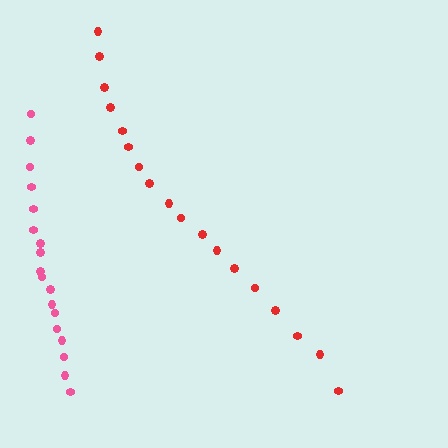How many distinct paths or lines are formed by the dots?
There are 2 distinct paths.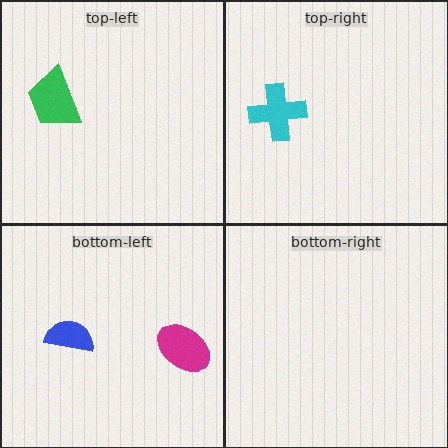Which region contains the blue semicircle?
The bottom-left region.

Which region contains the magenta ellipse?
The bottom-left region.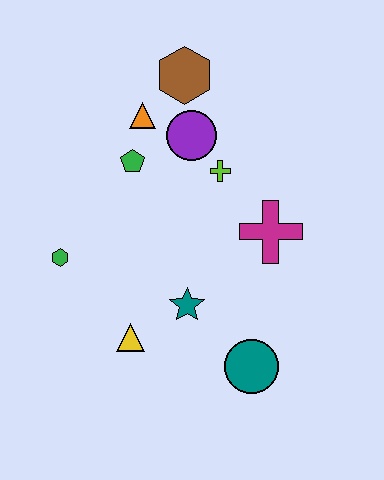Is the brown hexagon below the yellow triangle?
No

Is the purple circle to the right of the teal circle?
No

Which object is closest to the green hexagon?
The yellow triangle is closest to the green hexagon.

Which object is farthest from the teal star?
The brown hexagon is farthest from the teal star.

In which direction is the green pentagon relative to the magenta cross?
The green pentagon is to the left of the magenta cross.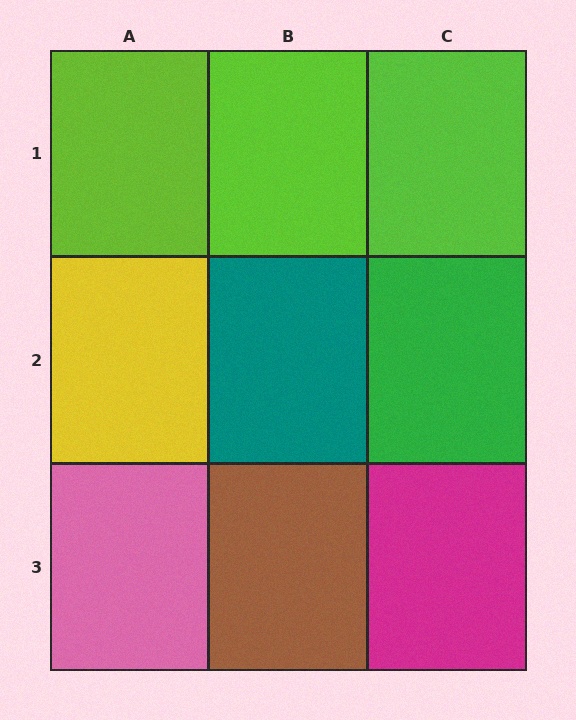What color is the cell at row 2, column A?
Yellow.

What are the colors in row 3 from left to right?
Pink, brown, magenta.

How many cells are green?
1 cell is green.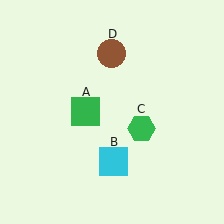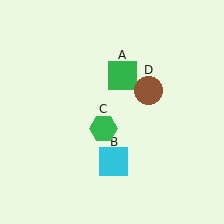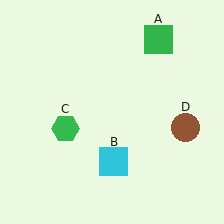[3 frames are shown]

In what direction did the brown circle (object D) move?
The brown circle (object D) moved down and to the right.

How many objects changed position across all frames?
3 objects changed position: green square (object A), green hexagon (object C), brown circle (object D).